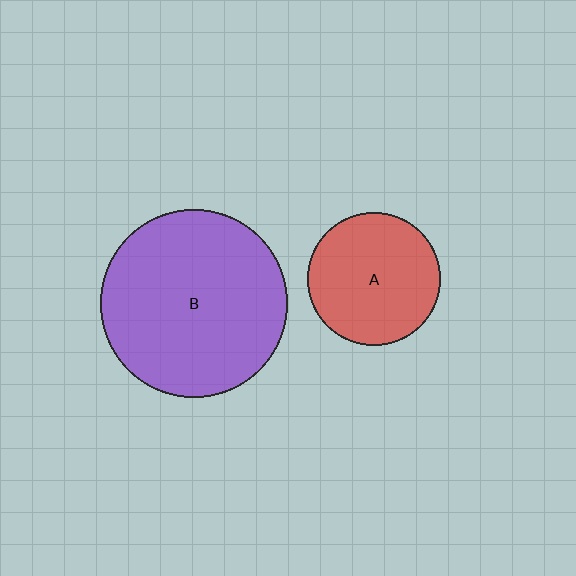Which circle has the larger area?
Circle B (purple).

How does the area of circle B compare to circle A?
Approximately 2.0 times.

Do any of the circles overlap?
No, none of the circles overlap.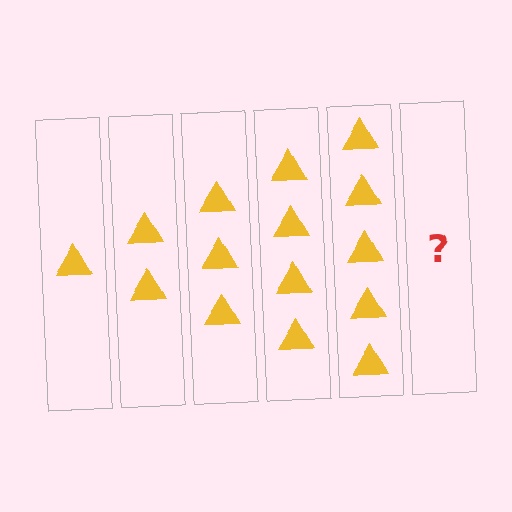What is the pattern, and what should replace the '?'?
The pattern is that each step adds one more triangle. The '?' should be 6 triangles.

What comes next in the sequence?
The next element should be 6 triangles.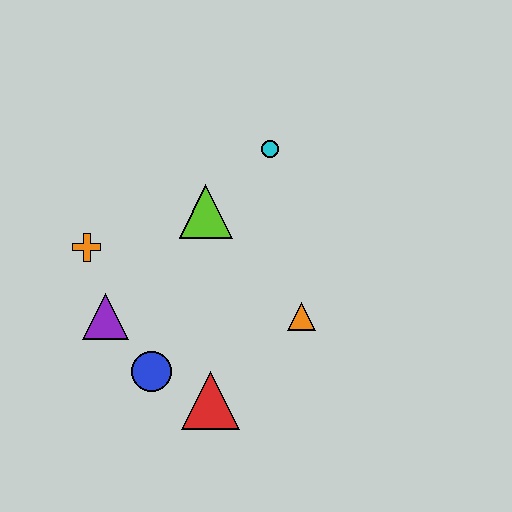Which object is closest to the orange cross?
The purple triangle is closest to the orange cross.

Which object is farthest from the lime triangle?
The red triangle is farthest from the lime triangle.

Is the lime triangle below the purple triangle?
No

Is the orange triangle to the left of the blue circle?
No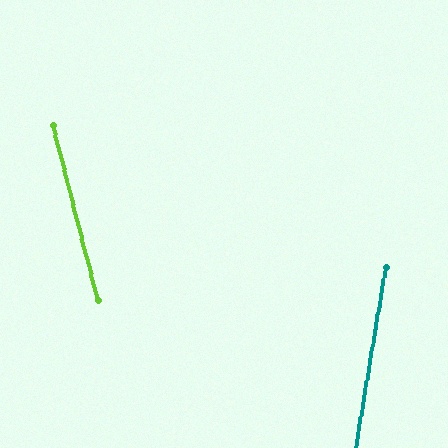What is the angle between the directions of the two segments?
Approximately 24 degrees.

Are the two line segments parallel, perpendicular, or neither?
Neither parallel nor perpendicular — they differ by about 24°.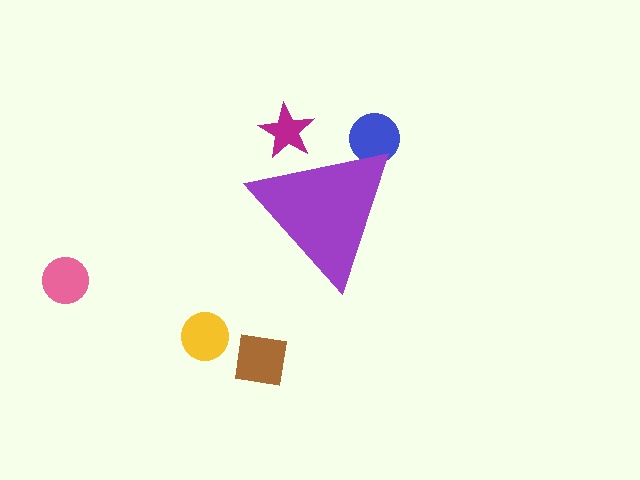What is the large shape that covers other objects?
A purple triangle.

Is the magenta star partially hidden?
Yes, the magenta star is partially hidden behind the purple triangle.